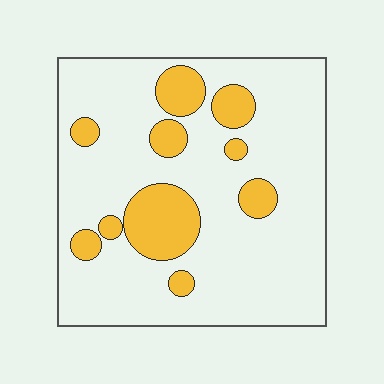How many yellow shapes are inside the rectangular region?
10.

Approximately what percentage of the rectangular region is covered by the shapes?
Approximately 20%.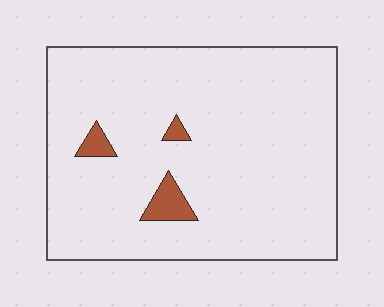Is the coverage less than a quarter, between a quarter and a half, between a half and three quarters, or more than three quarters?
Less than a quarter.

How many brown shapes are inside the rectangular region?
3.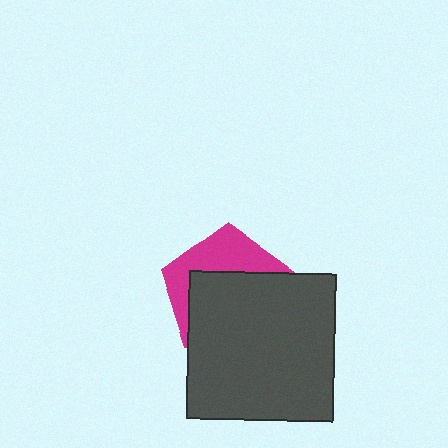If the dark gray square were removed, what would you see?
You would see the complete magenta pentagon.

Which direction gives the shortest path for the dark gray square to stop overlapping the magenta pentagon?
Moving down gives the shortest separation.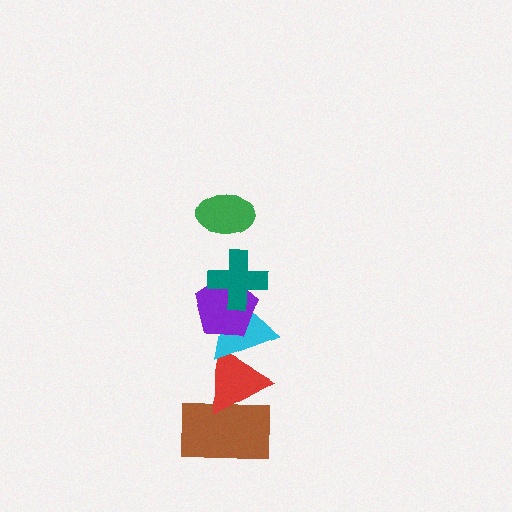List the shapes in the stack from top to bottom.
From top to bottom: the green ellipse, the teal cross, the purple pentagon, the cyan triangle, the red triangle, the brown rectangle.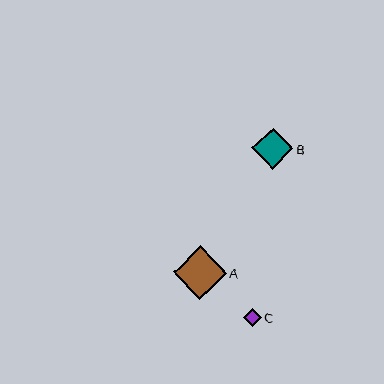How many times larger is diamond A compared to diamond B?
Diamond A is approximately 1.3 times the size of diamond B.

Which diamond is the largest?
Diamond A is the largest with a size of approximately 53 pixels.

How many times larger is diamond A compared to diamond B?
Diamond A is approximately 1.3 times the size of diamond B.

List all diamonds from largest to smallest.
From largest to smallest: A, B, C.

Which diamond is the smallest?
Diamond C is the smallest with a size of approximately 18 pixels.